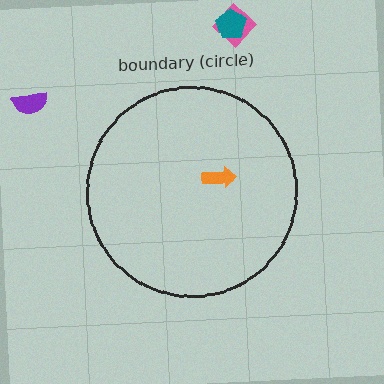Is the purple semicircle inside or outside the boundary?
Outside.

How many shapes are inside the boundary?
1 inside, 3 outside.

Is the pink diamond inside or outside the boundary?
Outside.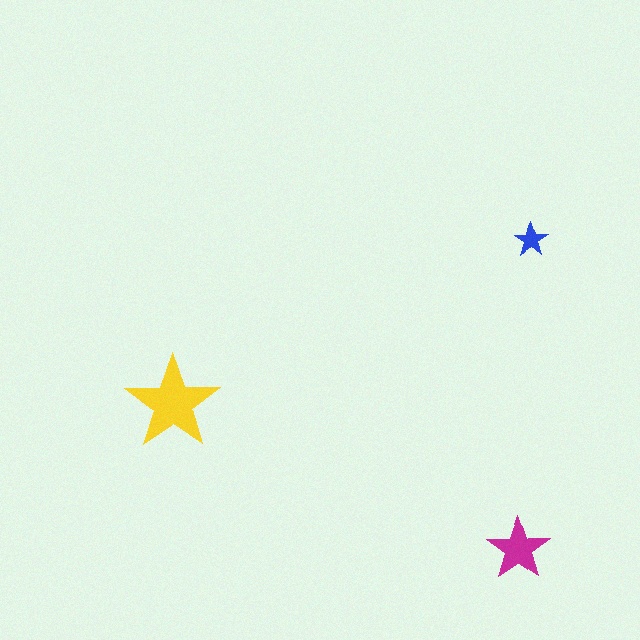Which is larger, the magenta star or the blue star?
The magenta one.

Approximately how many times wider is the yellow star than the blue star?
About 3 times wider.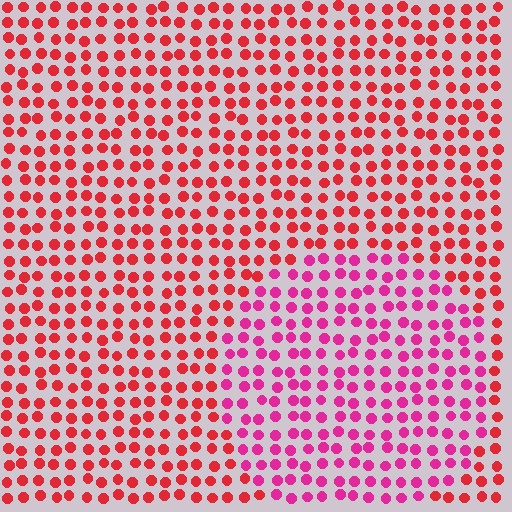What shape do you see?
I see a circle.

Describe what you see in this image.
The image is filled with small red elements in a uniform arrangement. A circle-shaped region is visible where the elements are tinted to a slightly different hue, forming a subtle color boundary.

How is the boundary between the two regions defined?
The boundary is defined purely by a slight shift in hue (about 33 degrees). Spacing, size, and orientation are identical on both sides.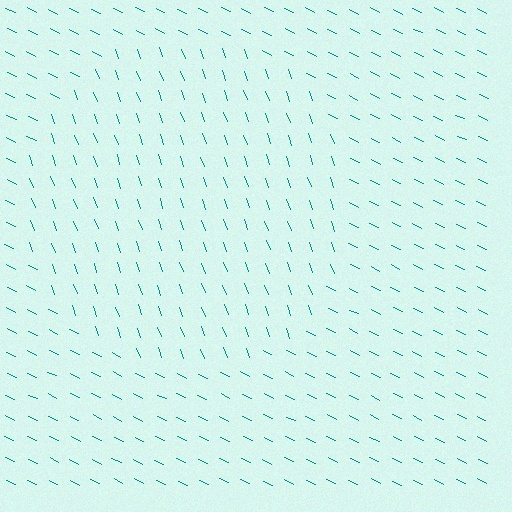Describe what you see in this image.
The image is filled with small teal line segments. A circle region in the image has lines oriented differently from the surrounding lines, creating a visible texture boundary.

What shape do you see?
I see a circle.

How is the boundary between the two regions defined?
The boundary is defined purely by a change in line orientation (approximately 45 degrees difference). All lines are the same color and thickness.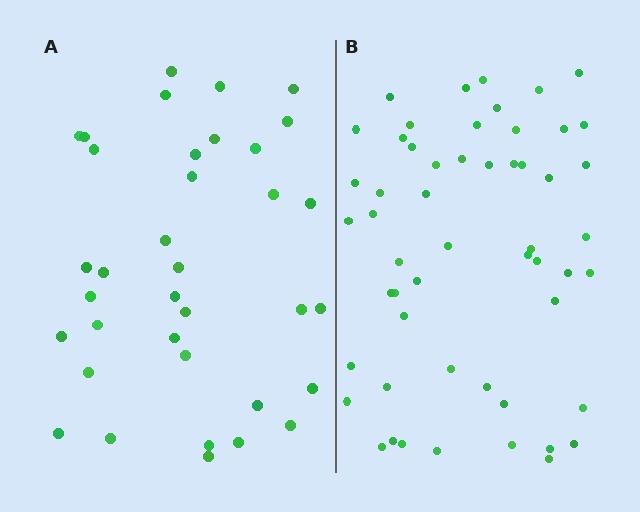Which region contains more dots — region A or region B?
Region B (the right region) has more dots.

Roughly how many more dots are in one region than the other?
Region B has approximately 20 more dots than region A.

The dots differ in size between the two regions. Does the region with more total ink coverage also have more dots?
No. Region A has more total ink coverage because its dots are larger, but region B actually contains more individual dots. Total area can be misleading — the number of items is what matters here.